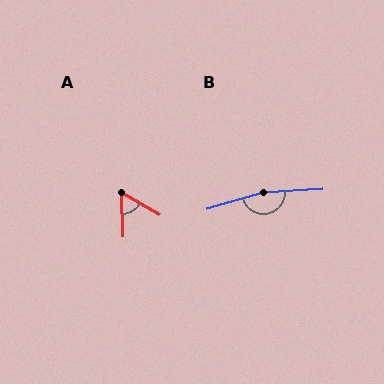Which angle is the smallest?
A, at approximately 57 degrees.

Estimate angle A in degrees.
Approximately 57 degrees.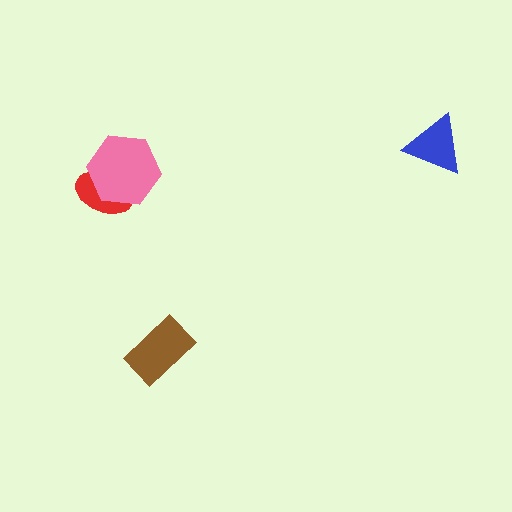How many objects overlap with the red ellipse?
1 object overlaps with the red ellipse.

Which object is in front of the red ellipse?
The pink hexagon is in front of the red ellipse.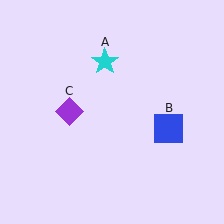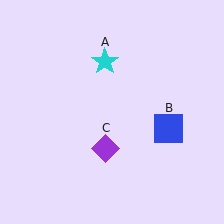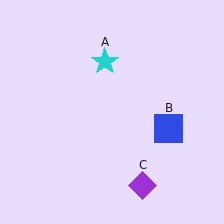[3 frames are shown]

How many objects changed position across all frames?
1 object changed position: purple diamond (object C).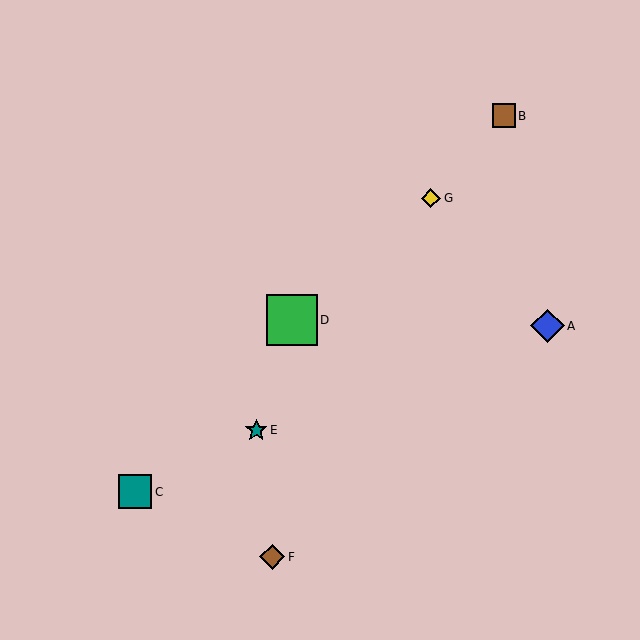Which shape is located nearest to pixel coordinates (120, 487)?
The teal square (labeled C) at (135, 492) is nearest to that location.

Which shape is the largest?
The green square (labeled D) is the largest.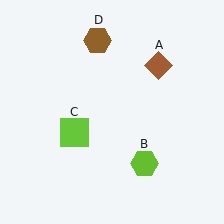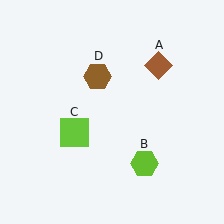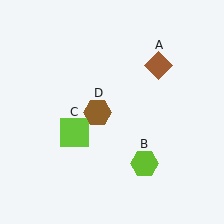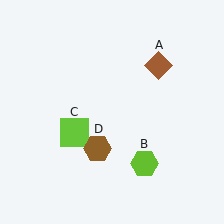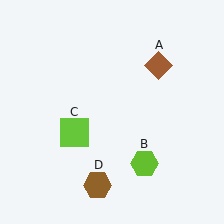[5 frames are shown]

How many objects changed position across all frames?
1 object changed position: brown hexagon (object D).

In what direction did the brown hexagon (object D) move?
The brown hexagon (object D) moved down.